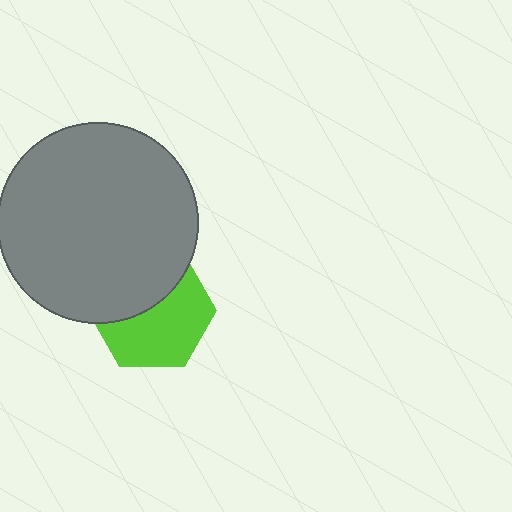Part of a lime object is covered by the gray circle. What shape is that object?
It is a hexagon.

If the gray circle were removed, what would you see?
You would see the complete lime hexagon.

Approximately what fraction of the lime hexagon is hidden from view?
Roughly 42% of the lime hexagon is hidden behind the gray circle.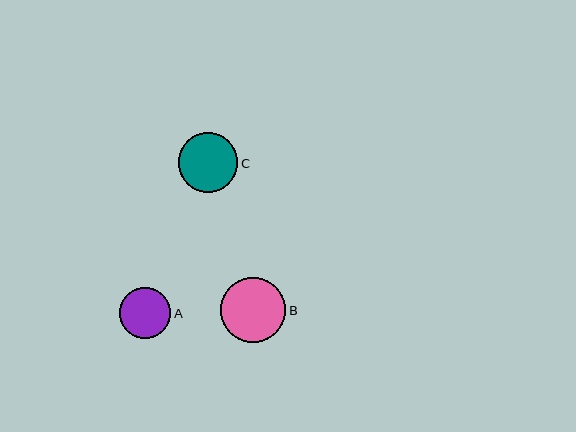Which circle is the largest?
Circle B is the largest with a size of approximately 65 pixels.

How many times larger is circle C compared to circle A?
Circle C is approximately 1.2 times the size of circle A.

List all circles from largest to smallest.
From largest to smallest: B, C, A.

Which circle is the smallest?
Circle A is the smallest with a size of approximately 51 pixels.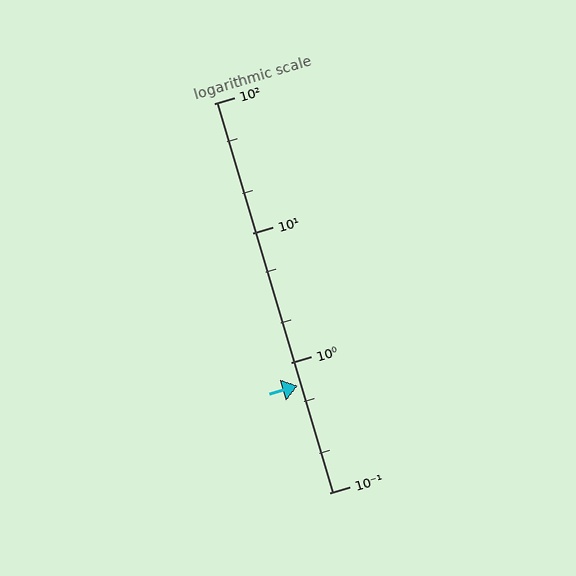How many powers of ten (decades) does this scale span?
The scale spans 3 decades, from 0.1 to 100.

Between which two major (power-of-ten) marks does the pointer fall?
The pointer is between 0.1 and 1.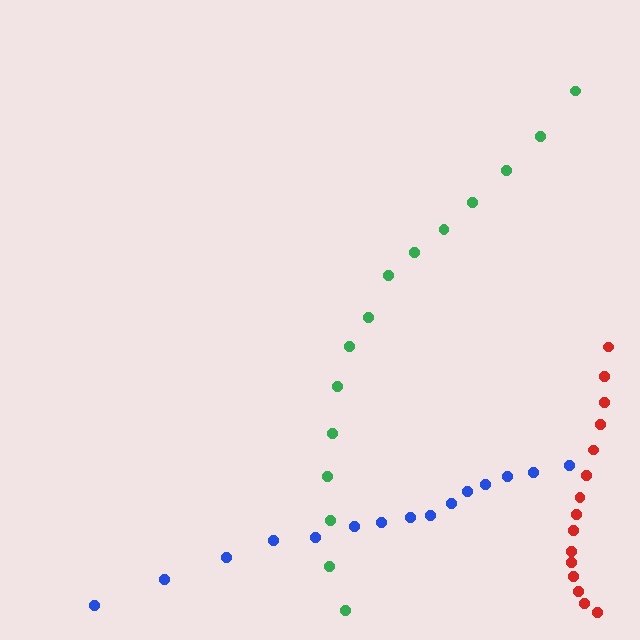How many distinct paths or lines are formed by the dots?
There are 3 distinct paths.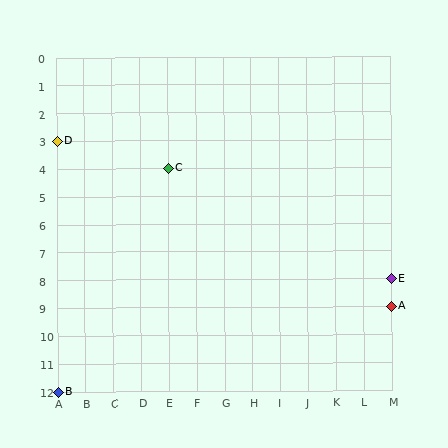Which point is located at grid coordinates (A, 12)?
Point B is at (A, 12).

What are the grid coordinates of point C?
Point C is at grid coordinates (E, 4).